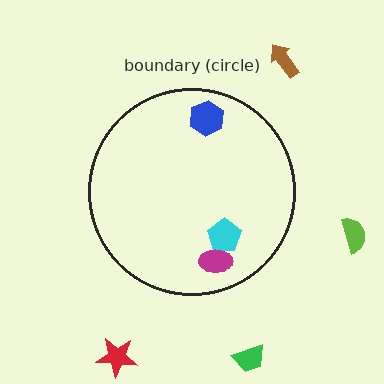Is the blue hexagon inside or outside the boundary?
Inside.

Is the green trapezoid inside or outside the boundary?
Outside.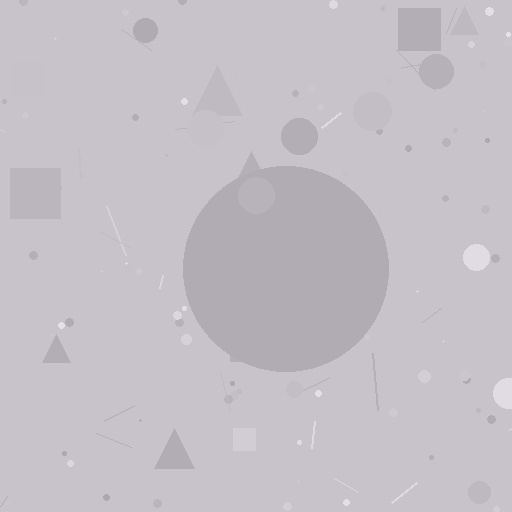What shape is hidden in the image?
A circle is hidden in the image.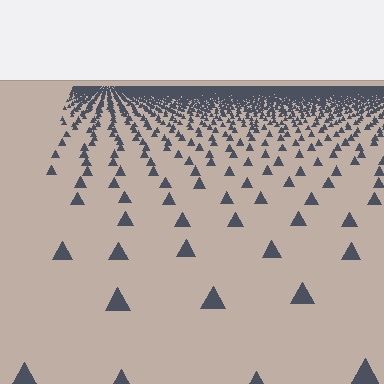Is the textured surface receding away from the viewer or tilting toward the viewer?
The surface is receding away from the viewer. Texture elements get smaller and denser toward the top.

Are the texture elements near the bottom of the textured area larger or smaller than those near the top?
Larger. Near the bottom, elements are closer to the viewer and appear at a bigger on-screen size.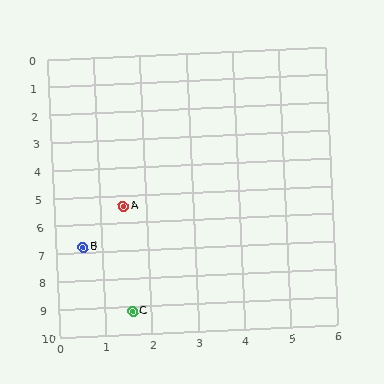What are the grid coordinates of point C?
Point C is at approximately (1.6, 9.2).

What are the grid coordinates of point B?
Point B is at approximately (0.6, 6.8).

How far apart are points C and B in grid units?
Points C and B are about 2.6 grid units apart.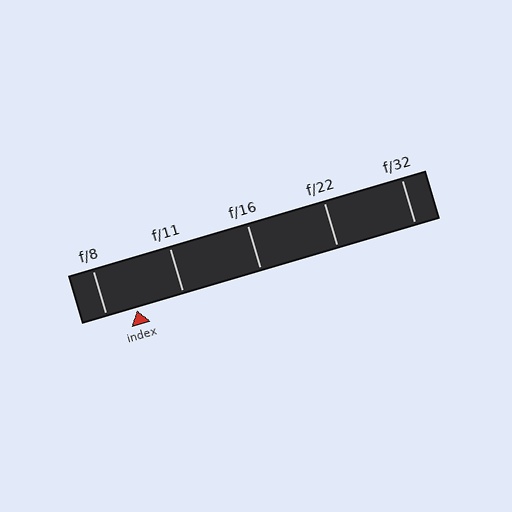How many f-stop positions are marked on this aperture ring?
There are 5 f-stop positions marked.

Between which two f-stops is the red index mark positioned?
The index mark is between f/8 and f/11.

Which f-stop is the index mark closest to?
The index mark is closest to f/8.